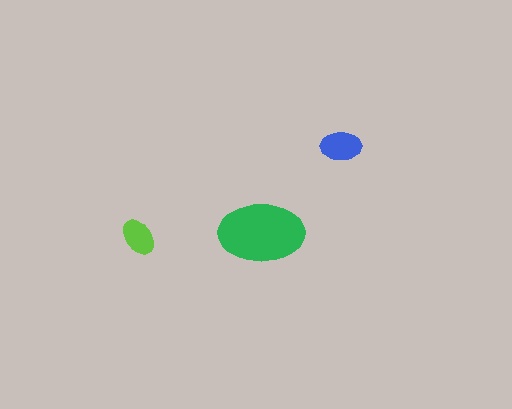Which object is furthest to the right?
The blue ellipse is rightmost.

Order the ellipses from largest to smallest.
the green one, the blue one, the lime one.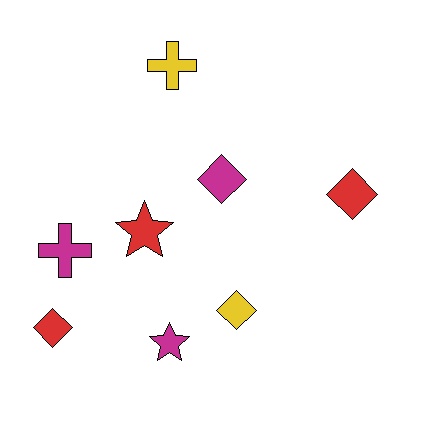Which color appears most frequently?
Red, with 3 objects.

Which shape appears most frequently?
Diamond, with 4 objects.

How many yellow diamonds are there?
There is 1 yellow diamond.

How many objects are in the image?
There are 8 objects.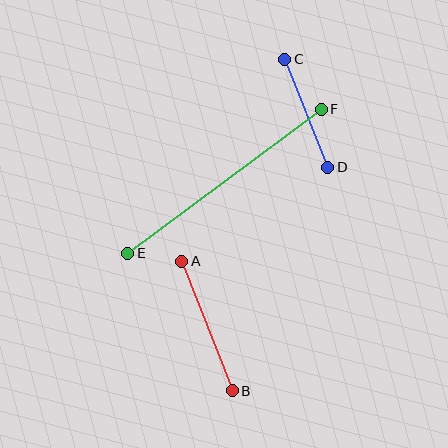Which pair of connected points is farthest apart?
Points E and F are farthest apart.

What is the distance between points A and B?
The distance is approximately 139 pixels.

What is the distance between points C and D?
The distance is approximately 117 pixels.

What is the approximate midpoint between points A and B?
The midpoint is at approximately (207, 326) pixels.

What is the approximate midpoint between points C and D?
The midpoint is at approximately (306, 113) pixels.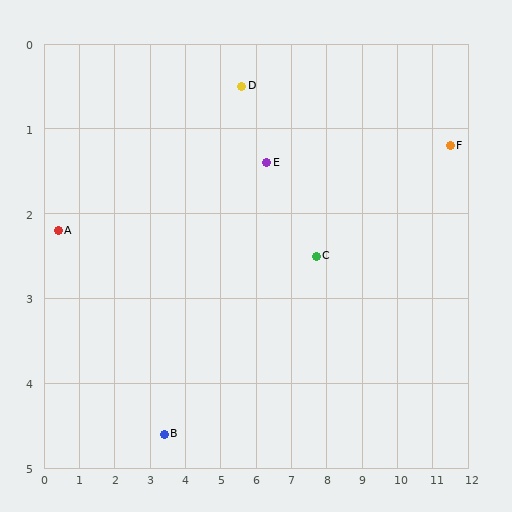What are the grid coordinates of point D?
Point D is at approximately (5.6, 0.5).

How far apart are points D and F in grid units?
Points D and F are about 5.9 grid units apart.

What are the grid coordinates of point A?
Point A is at approximately (0.4, 2.2).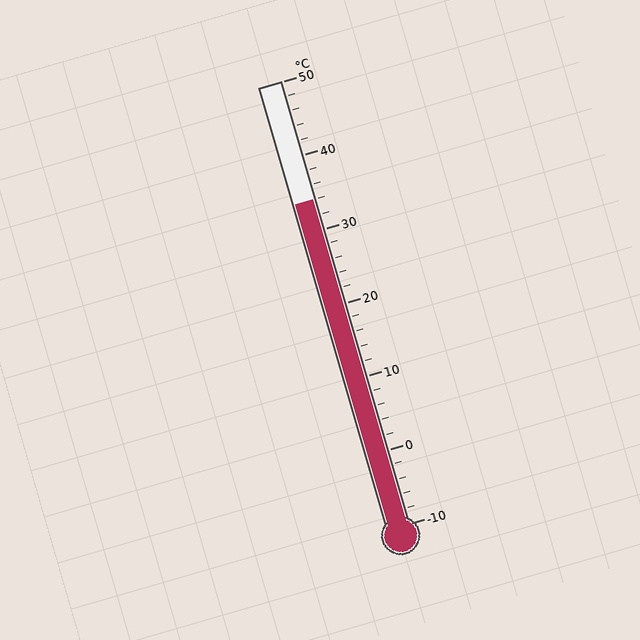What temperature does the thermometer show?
The thermometer shows approximately 34°C.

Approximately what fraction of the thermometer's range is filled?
The thermometer is filled to approximately 75% of its range.